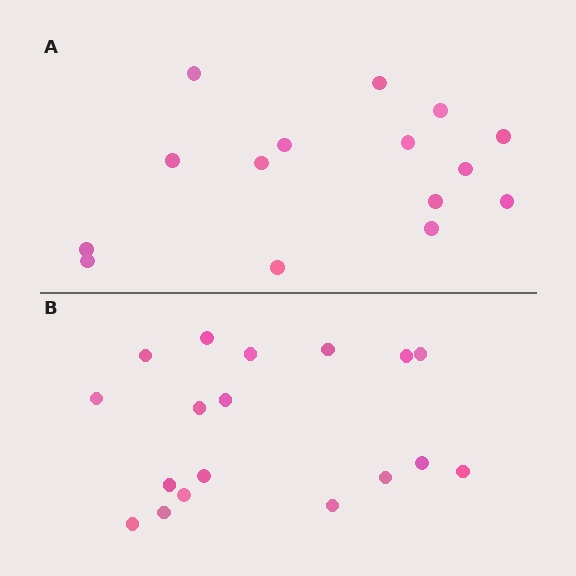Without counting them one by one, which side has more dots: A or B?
Region B (the bottom region) has more dots.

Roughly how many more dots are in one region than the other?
Region B has just a few more — roughly 2 or 3 more dots than region A.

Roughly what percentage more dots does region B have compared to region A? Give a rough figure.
About 20% more.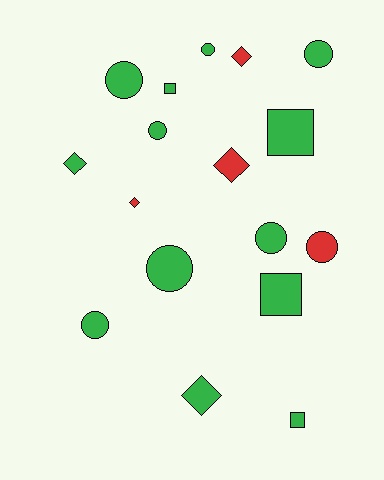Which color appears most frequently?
Green, with 13 objects.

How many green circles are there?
There are 7 green circles.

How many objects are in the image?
There are 17 objects.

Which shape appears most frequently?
Circle, with 8 objects.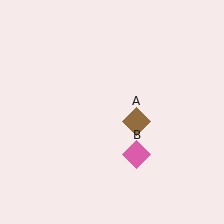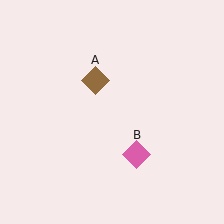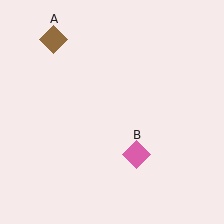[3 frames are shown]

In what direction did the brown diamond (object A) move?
The brown diamond (object A) moved up and to the left.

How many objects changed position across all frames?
1 object changed position: brown diamond (object A).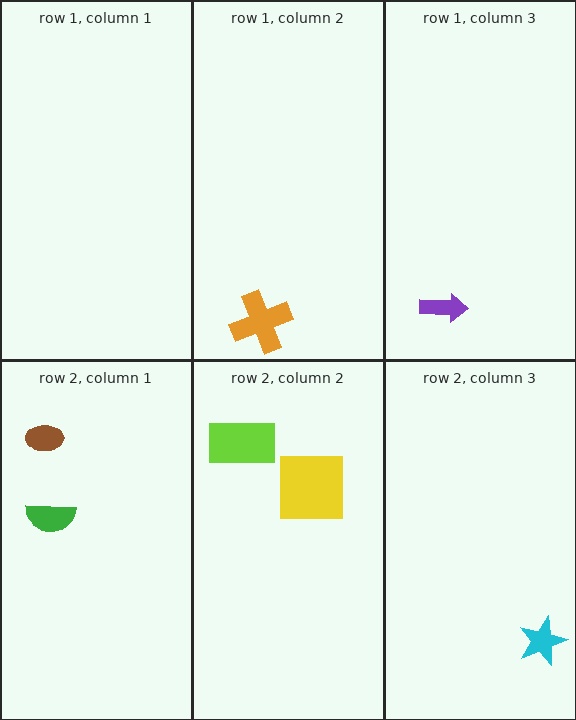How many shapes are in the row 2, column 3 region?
1.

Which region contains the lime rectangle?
The row 2, column 2 region.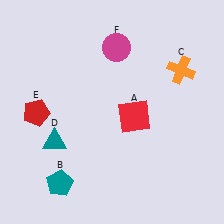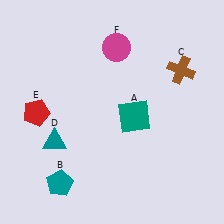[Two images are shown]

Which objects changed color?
A changed from red to teal. C changed from orange to brown.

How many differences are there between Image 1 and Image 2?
There are 2 differences between the two images.